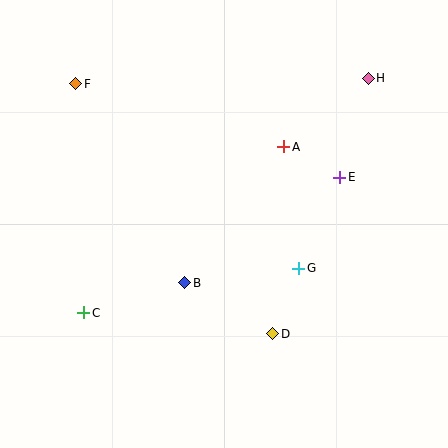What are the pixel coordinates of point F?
Point F is at (76, 84).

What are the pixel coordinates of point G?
Point G is at (299, 268).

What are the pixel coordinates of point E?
Point E is at (340, 177).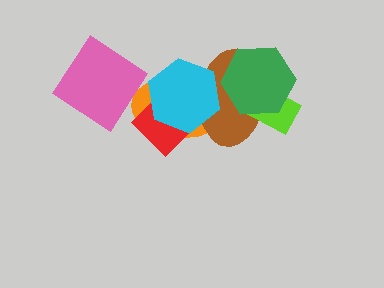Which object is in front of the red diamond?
The cyan hexagon is in front of the red diamond.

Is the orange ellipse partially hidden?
Yes, it is partially covered by another shape.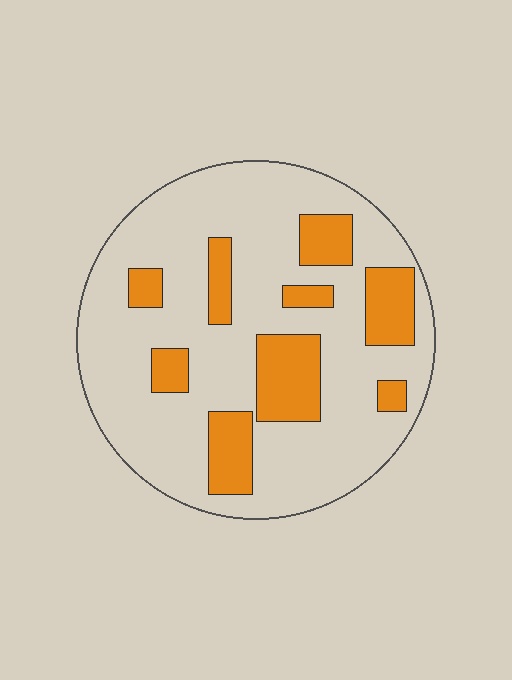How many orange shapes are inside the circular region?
9.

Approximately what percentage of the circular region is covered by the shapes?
Approximately 25%.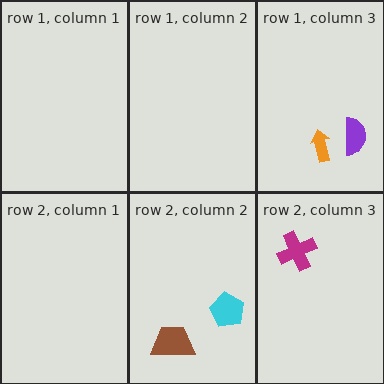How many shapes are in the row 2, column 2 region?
2.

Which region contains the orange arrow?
The row 1, column 3 region.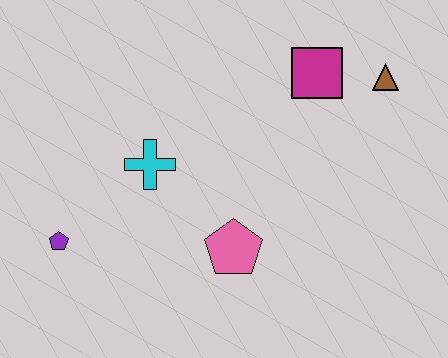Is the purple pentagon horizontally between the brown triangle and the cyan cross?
No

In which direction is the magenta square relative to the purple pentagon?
The magenta square is to the right of the purple pentagon.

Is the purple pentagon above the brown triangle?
No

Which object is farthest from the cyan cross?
The brown triangle is farthest from the cyan cross.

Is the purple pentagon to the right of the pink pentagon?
No